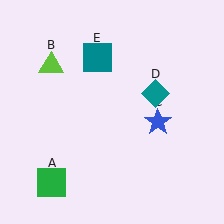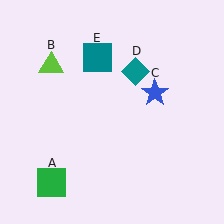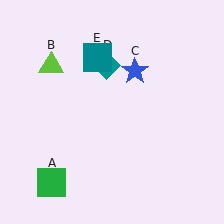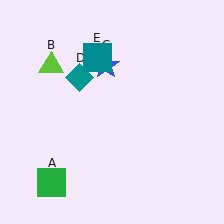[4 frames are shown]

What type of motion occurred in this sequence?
The blue star (object C), teal diamond (object D) rotated counterclockwise around the center of the scene.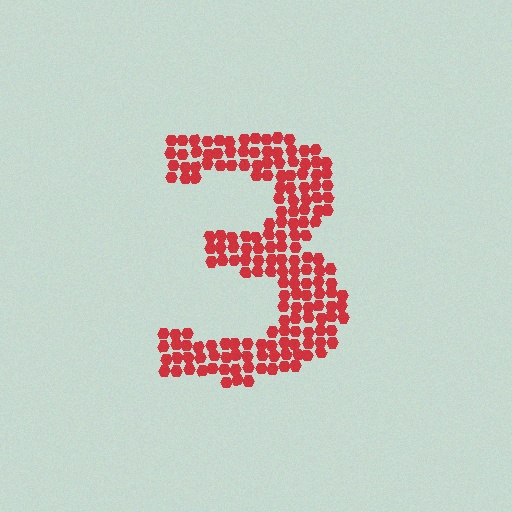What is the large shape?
The large shape is the digit 3.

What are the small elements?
The small elements are hexagons.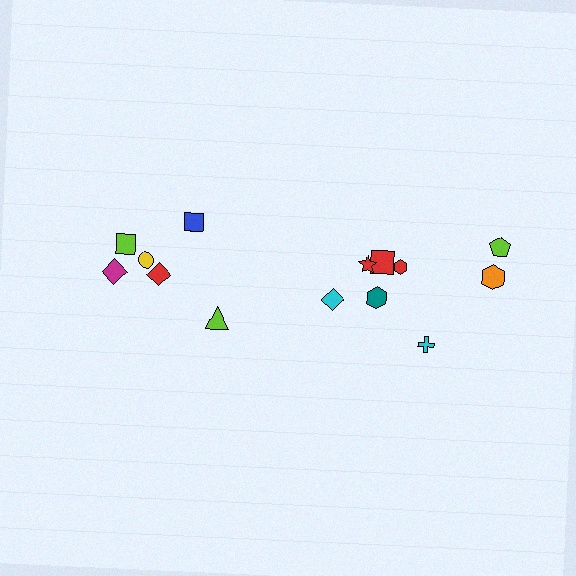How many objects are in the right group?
There are 8 objects.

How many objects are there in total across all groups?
There are 14 objects.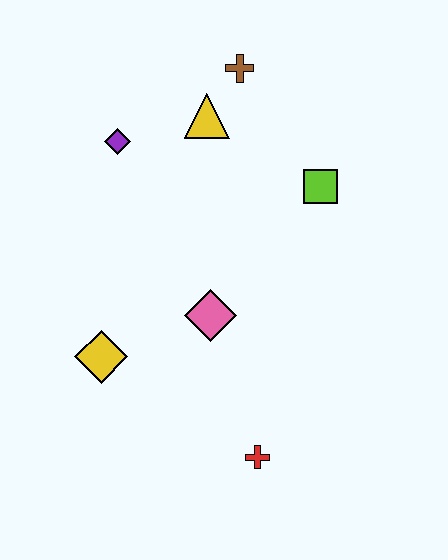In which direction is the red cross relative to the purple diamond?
The red cross is below the purple diamond.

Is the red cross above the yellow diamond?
No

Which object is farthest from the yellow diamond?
The brown cross is farthest from the yellow diamond.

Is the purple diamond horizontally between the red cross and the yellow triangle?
No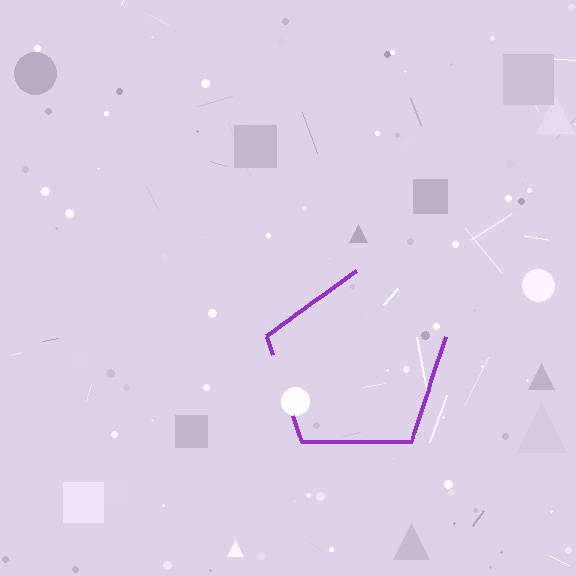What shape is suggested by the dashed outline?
The dashed outline suggests a pentagon.